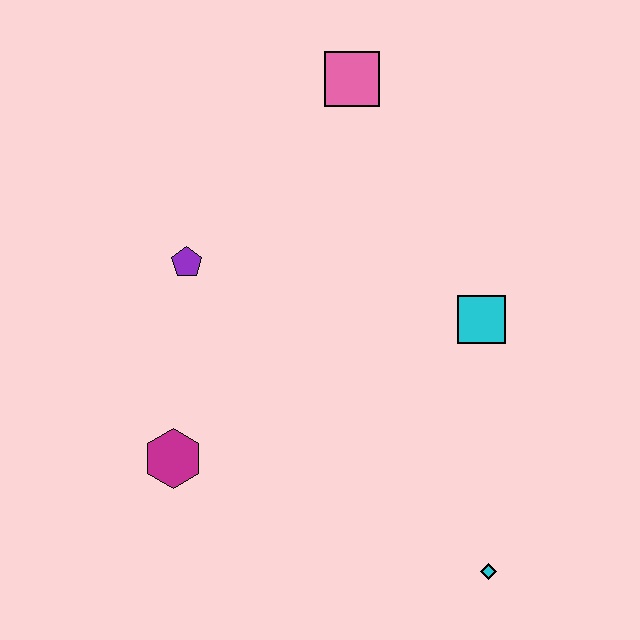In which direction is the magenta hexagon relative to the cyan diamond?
The magenta hexagon is to the left of the cyan diamond.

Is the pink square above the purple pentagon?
Yes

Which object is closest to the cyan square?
The cyan diamond is closest to the cyan square.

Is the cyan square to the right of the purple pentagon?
Yes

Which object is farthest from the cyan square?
The magenta hexagon is farthest from the cyan square.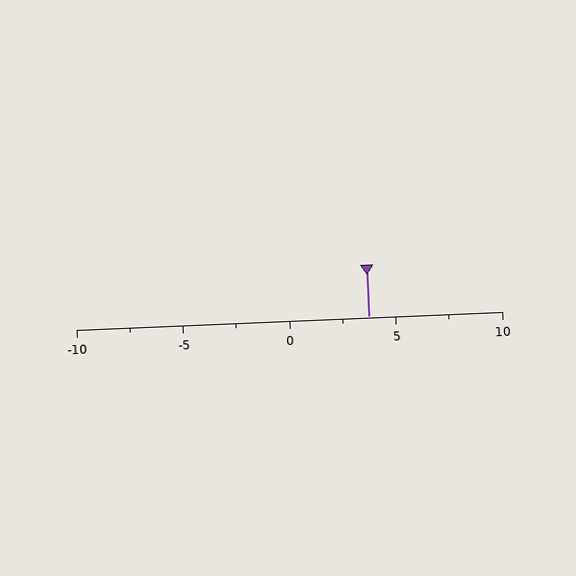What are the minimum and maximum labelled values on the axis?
The axis runs from -10 to 10.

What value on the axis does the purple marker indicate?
The marker indicates approximately 3.8.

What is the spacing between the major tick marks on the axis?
The major ticks are spaced 5 apart.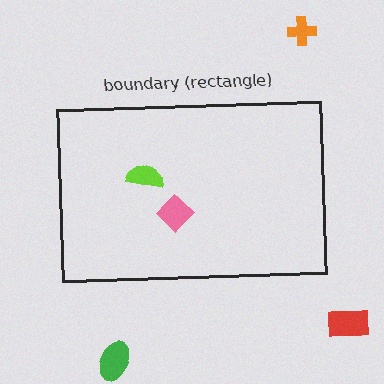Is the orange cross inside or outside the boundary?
Outside.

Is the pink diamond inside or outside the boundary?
Inside.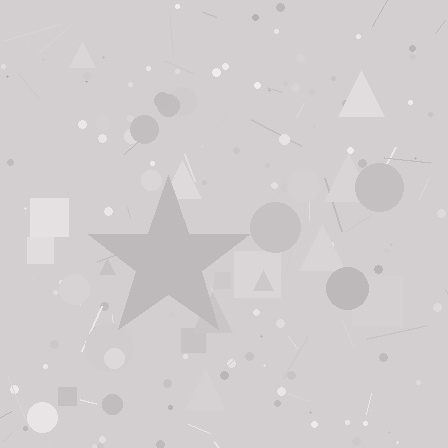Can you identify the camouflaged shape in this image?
The camouflaged shape is a star.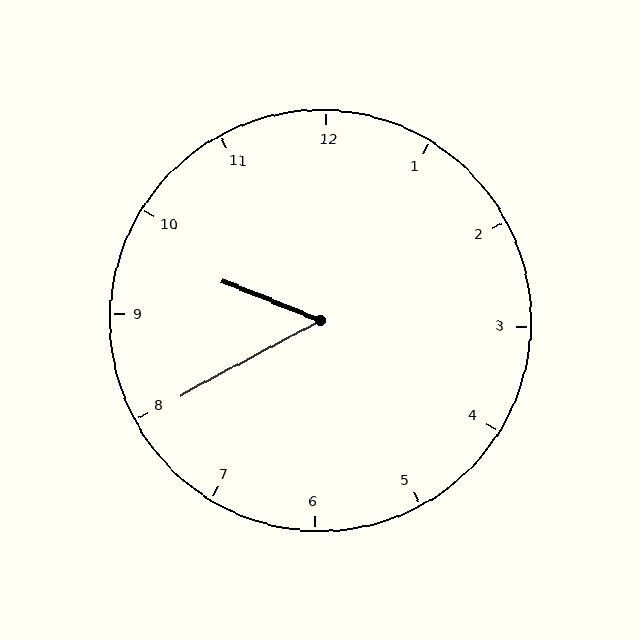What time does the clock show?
9:40.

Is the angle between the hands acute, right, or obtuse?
It is acute.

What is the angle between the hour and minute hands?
Approximately 50 degrees.